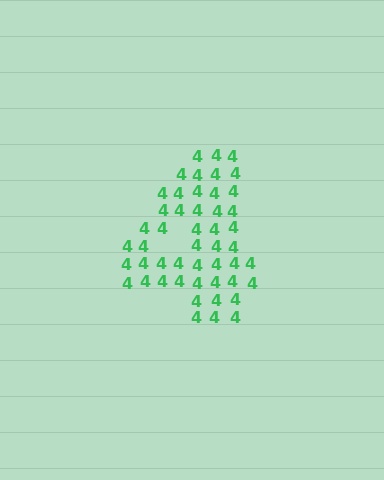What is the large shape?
The large shape is the digit 4.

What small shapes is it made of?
It is made of small digit 4's.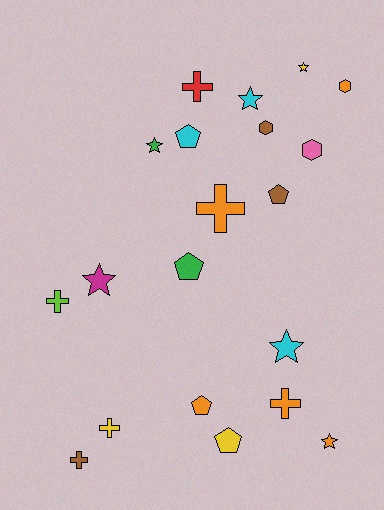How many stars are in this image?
There are 6 stars.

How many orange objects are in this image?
There are 5 orange objects.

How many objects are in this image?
There are 20 objects.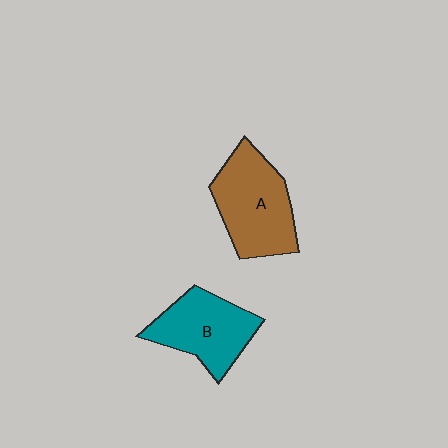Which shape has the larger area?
Shape A (brown).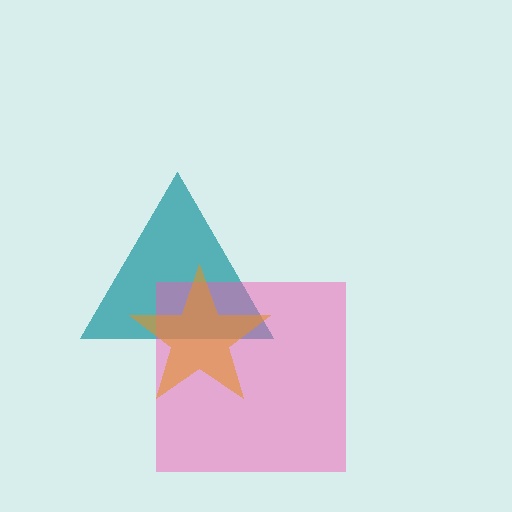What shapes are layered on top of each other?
The layered shapes are: a teal triangle, a pink square, an orange star.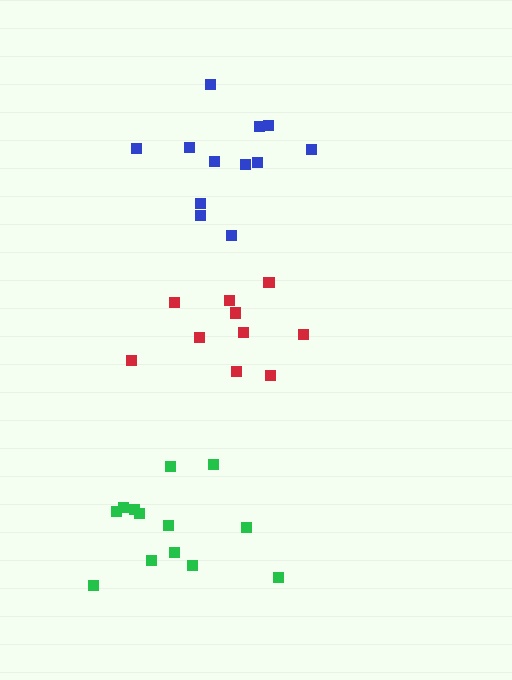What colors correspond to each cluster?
The clusters are colored: blue, red, green.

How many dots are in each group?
Group 1: 12 dots, Group 2: 10 dots, Group 3: 13 dots (35 total).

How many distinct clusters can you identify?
There are 3 distinct clusters.